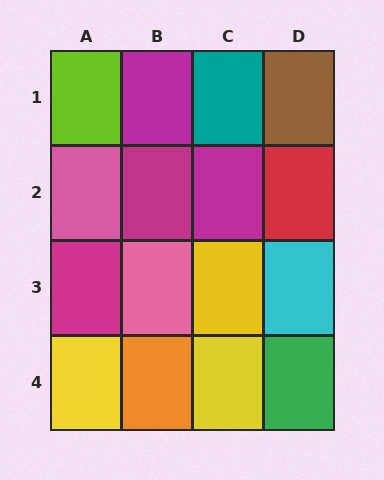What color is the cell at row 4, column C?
Yellow.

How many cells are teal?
1 cell is teal.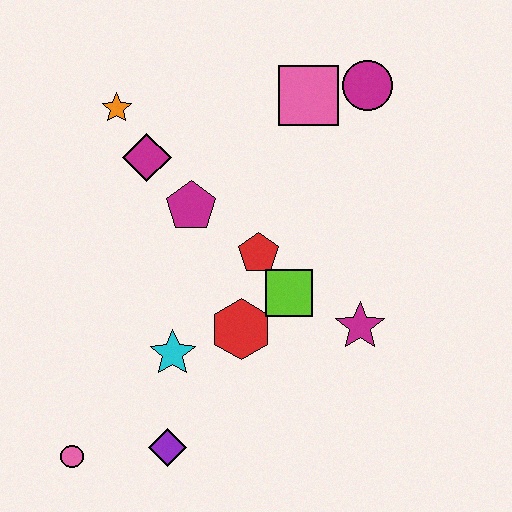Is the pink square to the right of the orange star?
Yes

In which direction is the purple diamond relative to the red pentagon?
The purple diamond is below the red pentagon.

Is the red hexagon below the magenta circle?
Yes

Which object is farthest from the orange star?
The pink circle is farthest from the orange star.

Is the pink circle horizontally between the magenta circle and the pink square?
No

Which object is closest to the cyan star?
The red hexagon is closest to the cyan star.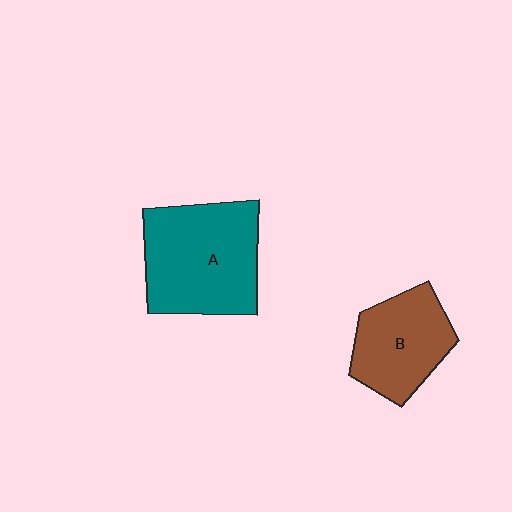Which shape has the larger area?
Shape A (teal).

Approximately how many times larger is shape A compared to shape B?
Approximately 1.5 times.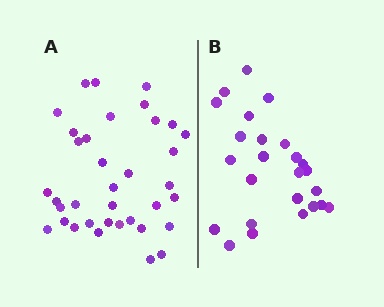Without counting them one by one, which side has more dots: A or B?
Region A (the left region) has more dots.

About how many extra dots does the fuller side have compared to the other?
Region A has roughly 12 or so more dots than region B.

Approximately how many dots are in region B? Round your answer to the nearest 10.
About 20 dots. (The exact count is 25, which rounds to 20.)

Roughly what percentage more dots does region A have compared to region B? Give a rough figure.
About 45% more.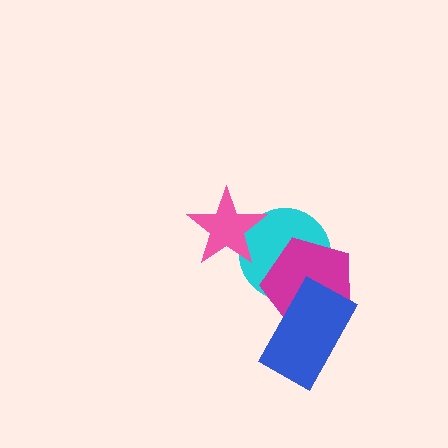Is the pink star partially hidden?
No, no other shape covers it.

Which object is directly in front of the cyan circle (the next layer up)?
The magenta pentagon is directly in front of the cyan circle.